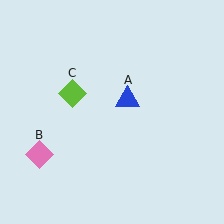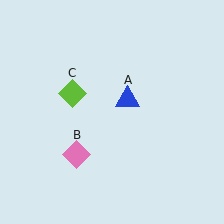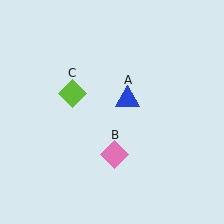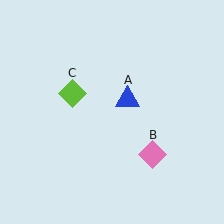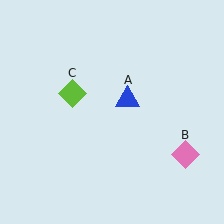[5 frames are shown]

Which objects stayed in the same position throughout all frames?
Blue triangle (object A) and lime diamond (object C) remained stationary.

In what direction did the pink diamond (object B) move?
The pink diamond (object B) moved right.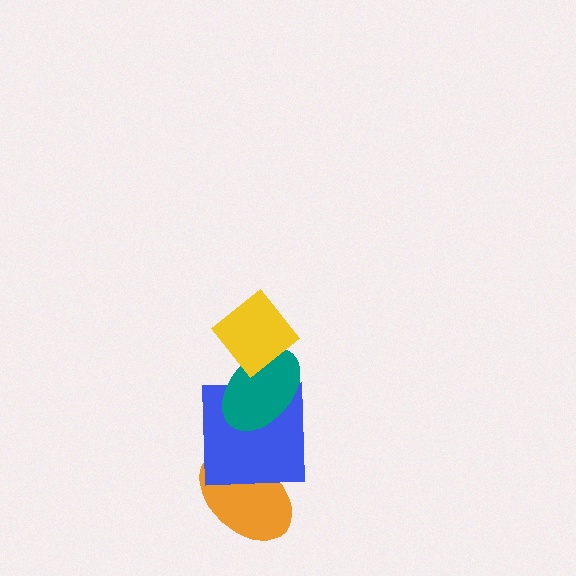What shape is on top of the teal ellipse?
The yellow diamond is on top of the teal ellipse.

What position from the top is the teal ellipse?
The teal ellipse is 2nd from the top.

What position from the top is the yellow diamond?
The yellow diamond is 1st from the top.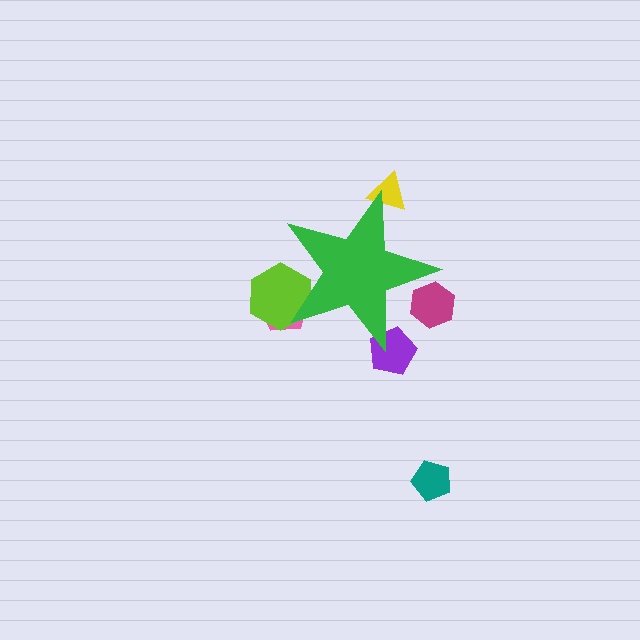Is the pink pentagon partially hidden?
Yes, the pink pentagon is partially hidden behind the green star.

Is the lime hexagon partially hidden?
Yes, the lime hexagon is partially hidden behind the green star.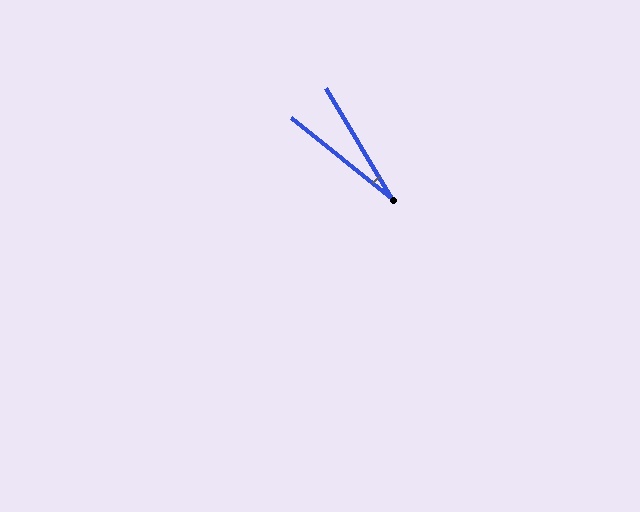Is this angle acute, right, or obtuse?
It is acute.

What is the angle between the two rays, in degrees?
Approximately 20 degrees.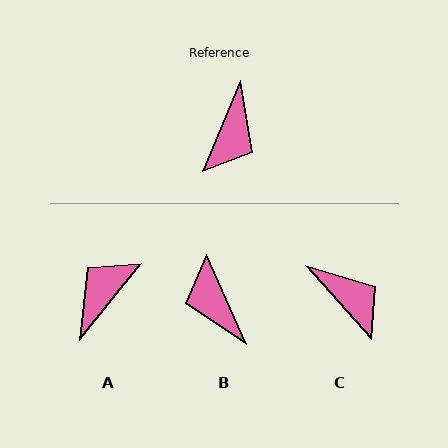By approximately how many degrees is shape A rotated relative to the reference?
Approximately 164 degrees counter-clockwise.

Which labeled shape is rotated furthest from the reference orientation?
A, about 164 degrees away.